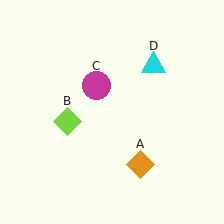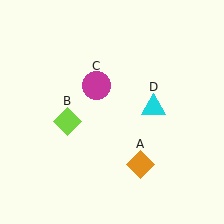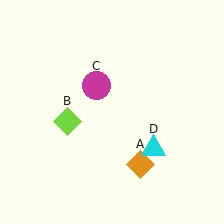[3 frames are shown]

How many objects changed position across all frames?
1 object changed position: cyan triangle (object D).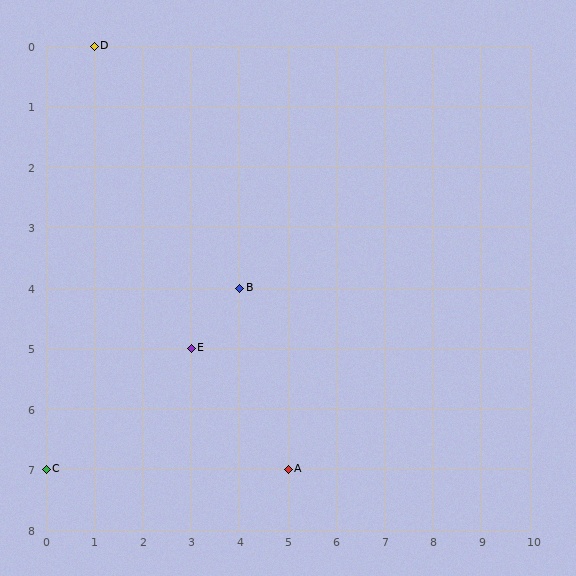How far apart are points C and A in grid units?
Points C and A are 5 columns apart.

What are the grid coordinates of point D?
Point D is at grid coordinates (1, 0).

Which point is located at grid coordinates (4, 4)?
Point B is at (4, 4).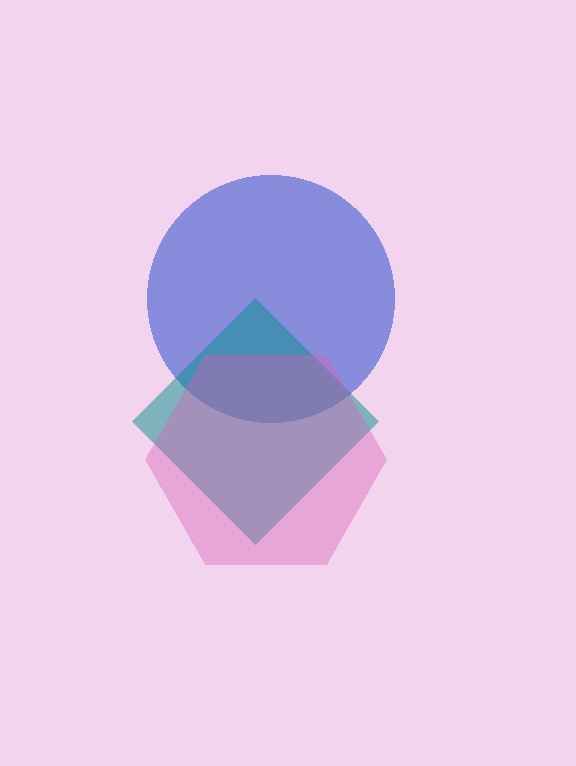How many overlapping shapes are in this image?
There are 3 overlapping shapes in the image.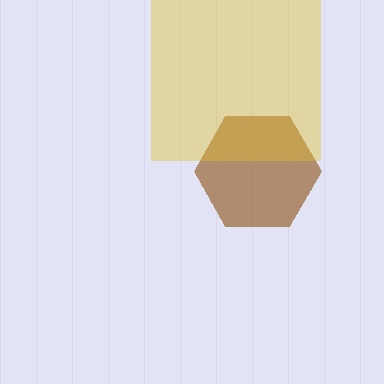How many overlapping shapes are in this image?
There are 2 overlapping shapes in the image.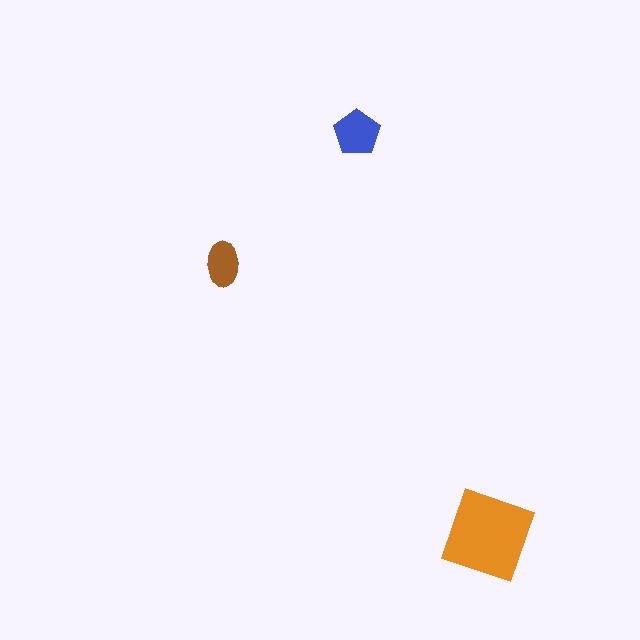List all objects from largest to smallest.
The orange square, the blue pentagon, the brown ellipse.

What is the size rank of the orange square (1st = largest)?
1st.